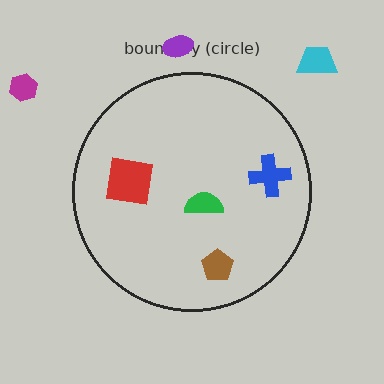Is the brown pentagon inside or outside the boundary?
Inside.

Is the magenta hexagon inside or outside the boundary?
Outside.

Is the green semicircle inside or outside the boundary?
Inside.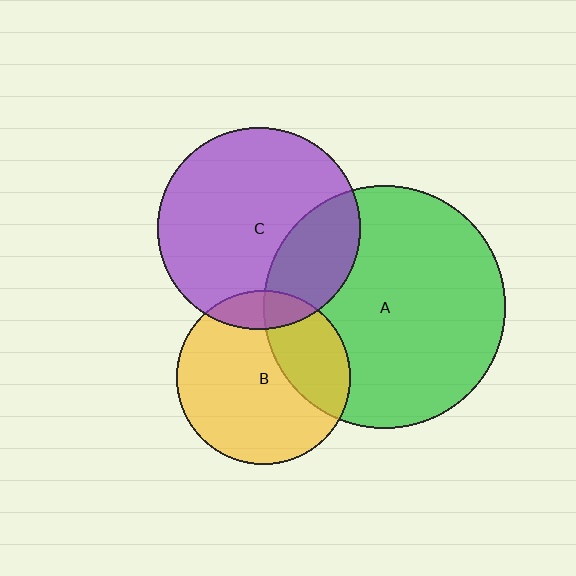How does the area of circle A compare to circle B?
Approximately 2.0 times.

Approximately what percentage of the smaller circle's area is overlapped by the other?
Approximately 30%.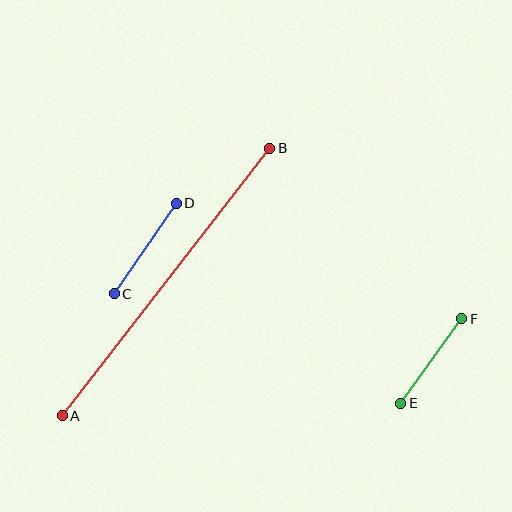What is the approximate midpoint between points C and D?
The midpoint is at approximately (145, 248) pixels.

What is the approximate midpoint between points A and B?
The midpoint is at approximately (166, 282) pixels.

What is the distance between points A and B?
The distance is approximately 338 pixels.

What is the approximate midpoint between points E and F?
The midpoint is at approximately (431, 361) pixels.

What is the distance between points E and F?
The distance is approximately 104 pixels.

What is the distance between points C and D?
The distance is approximately 110 pixels.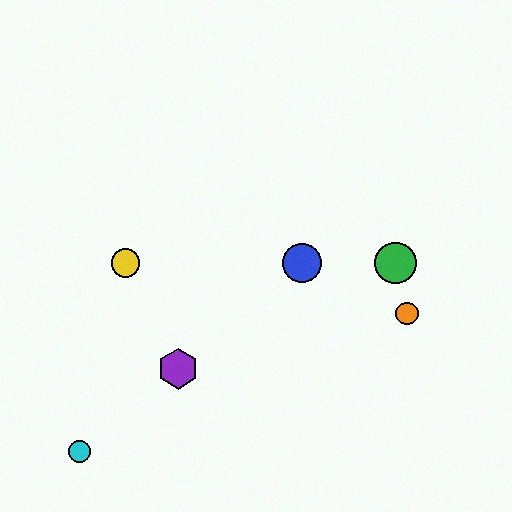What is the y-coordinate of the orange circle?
The orange circle is at y≈314.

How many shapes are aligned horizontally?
4 shapes (the red circle, the blue circle, the green circle, the yellow circle) are aligned horizontally.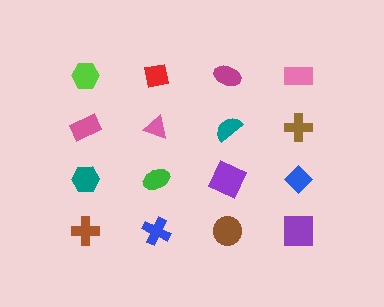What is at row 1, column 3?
A magenta ellipse.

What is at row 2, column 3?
A teal semicircle.